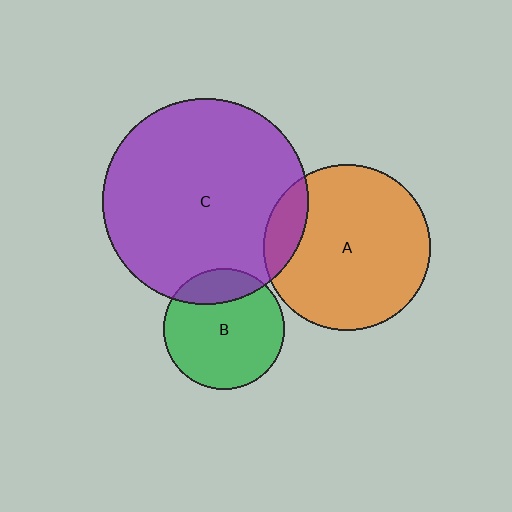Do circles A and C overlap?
Yes.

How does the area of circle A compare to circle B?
Approximately 1.9 times.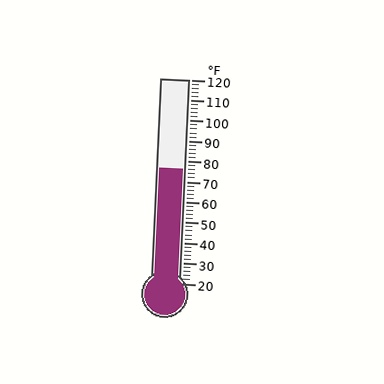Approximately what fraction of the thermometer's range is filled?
The thermometer is filled to approximately 55% of its range.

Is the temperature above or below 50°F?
The temperature is above 50°F.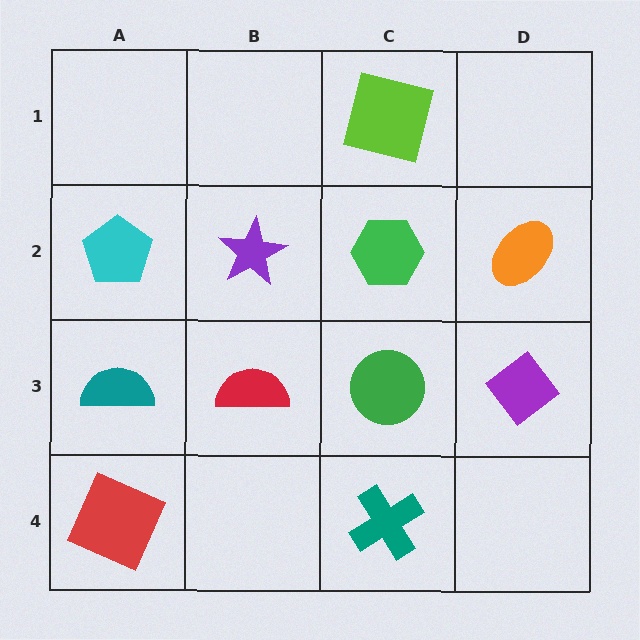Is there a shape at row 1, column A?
No, that cell is empty.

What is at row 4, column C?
A teal cross.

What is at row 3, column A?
A teal semicircle.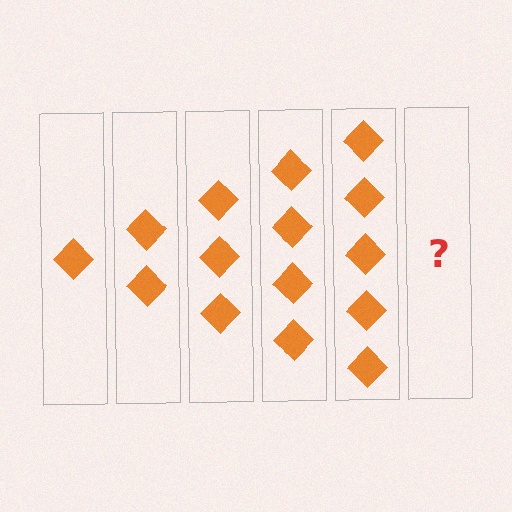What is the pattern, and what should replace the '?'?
The pattern is that each step adds one more diamond. The '?' should be 6 diamonds.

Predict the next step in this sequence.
The next step is 6 diamonds.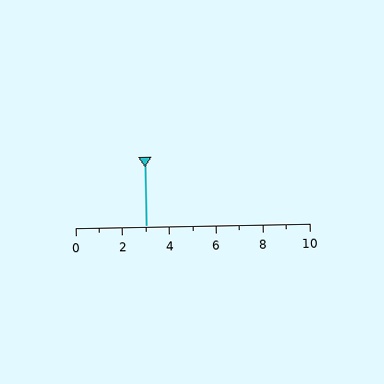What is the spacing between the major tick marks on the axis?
The major ticks are spaced 2 apart.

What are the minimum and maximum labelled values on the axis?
The axis runs from 0 to 10.